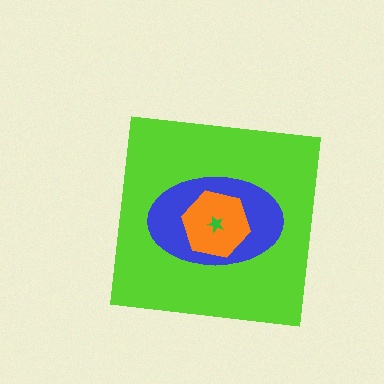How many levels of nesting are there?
4.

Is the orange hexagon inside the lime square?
Yes.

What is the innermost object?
The green star.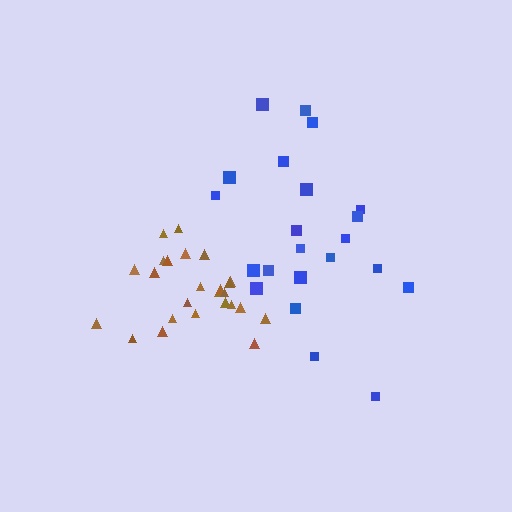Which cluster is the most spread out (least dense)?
Blue.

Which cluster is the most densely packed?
Brown.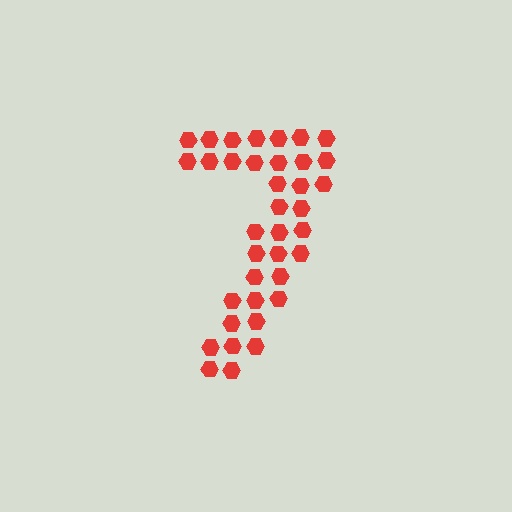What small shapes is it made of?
It is made of small hexagons.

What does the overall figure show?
The overall figure shows the digit 7.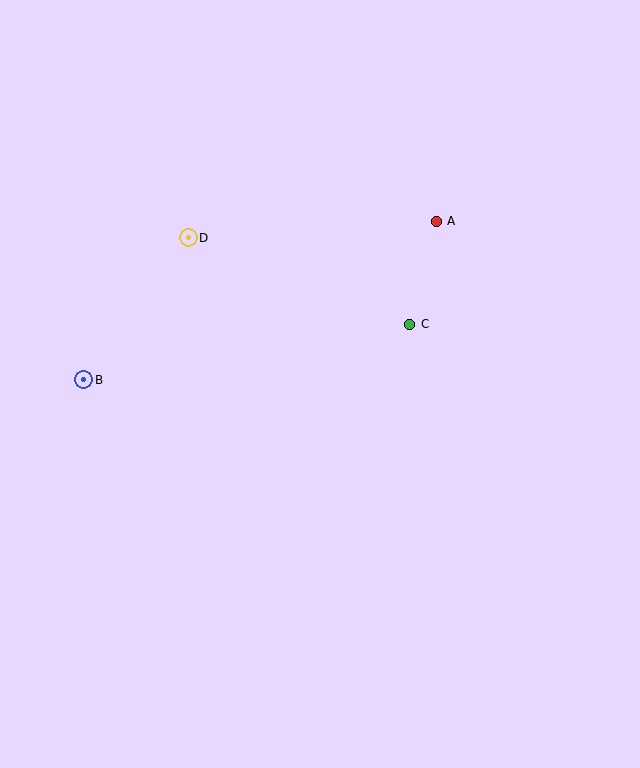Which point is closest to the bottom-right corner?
Point C is closest to the bottom-right corner.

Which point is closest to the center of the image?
Point C at (410, 324) is closest to the center.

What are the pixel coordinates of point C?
Point C is at (410, 324).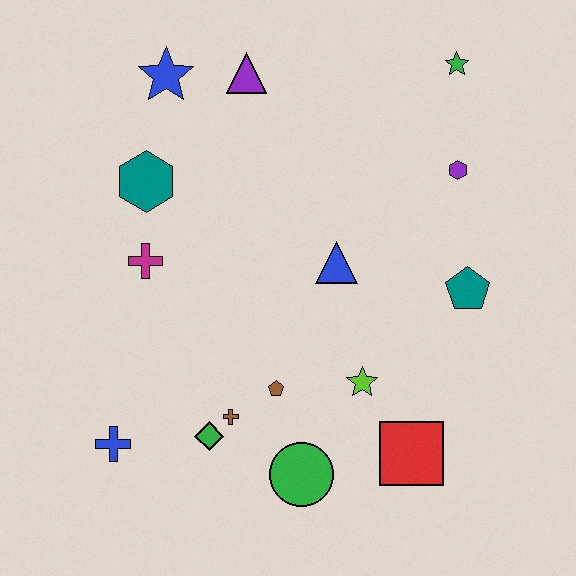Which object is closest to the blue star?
The purple triangle is closest to the blue star.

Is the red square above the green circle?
Yes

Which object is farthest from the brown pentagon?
The green star is farthest from the brown pentagon.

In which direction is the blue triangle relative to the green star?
The blue triangle is below the green star.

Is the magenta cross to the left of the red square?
Yes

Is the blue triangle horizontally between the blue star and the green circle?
No